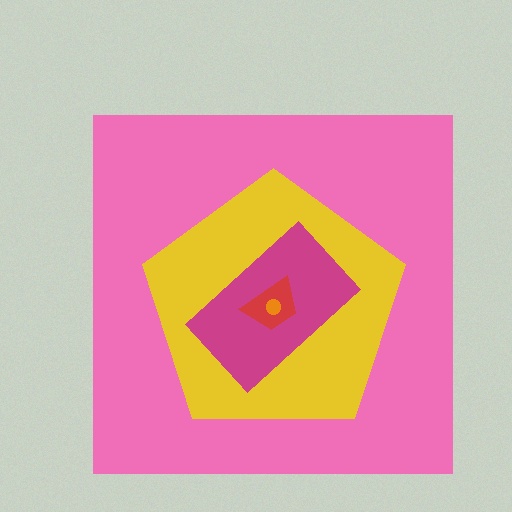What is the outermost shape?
The pink square.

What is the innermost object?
The orange circle.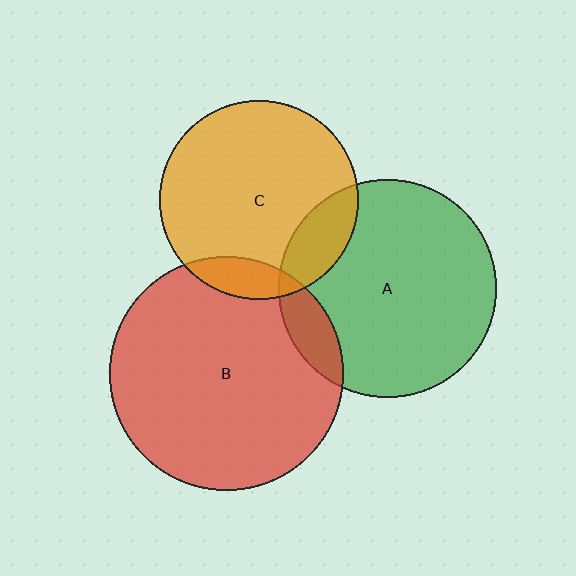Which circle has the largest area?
Circle B (red).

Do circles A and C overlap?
Yes.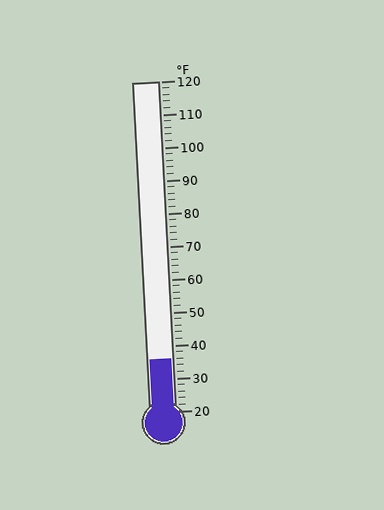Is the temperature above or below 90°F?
The temperature is below 90°F.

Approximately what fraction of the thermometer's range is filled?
The thermometer is filled to approximately 15% of its range.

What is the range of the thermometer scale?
The thermometer scale ranges from 20°F to 120°F.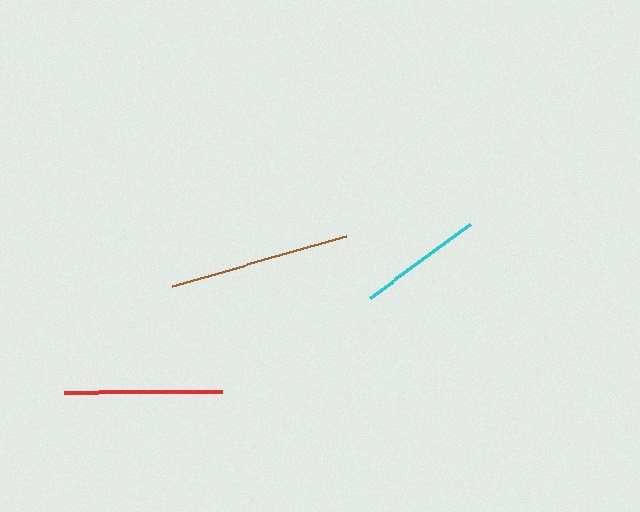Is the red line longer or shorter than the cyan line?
The red line is longer than the cyan line.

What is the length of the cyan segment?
The cyan segment is approximately 124 pixels long.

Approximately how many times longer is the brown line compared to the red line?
The brown line is approximately 1.2 times the length of the red line.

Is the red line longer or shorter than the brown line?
The brown line is longer than the red line.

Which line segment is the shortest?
The cyan line is the shortest at approximately 124 pixels.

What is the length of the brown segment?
The brown segment is approximately 181 pixels long.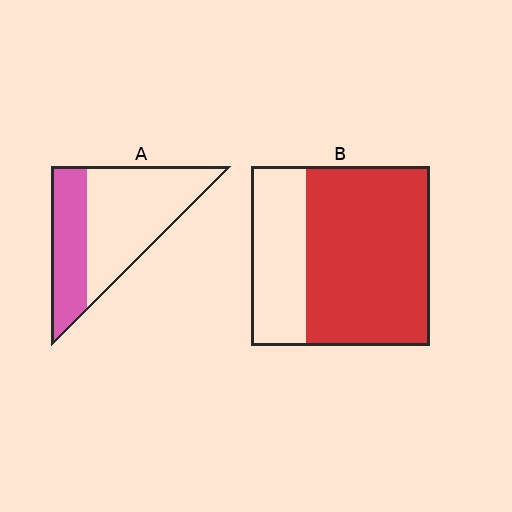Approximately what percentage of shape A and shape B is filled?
A is approximately 35% and B is approximately 70%.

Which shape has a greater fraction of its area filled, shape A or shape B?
Shape B.